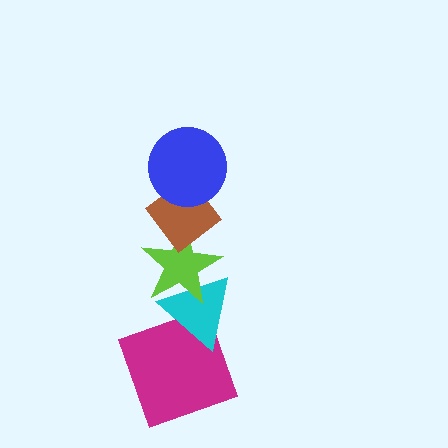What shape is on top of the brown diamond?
The blue circle is on top of the brown diamond.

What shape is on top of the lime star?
The brown diamond is on top of the lime star.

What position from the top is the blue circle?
The blue circle is 1st from the top.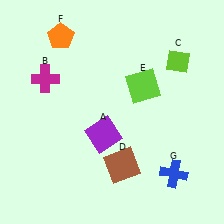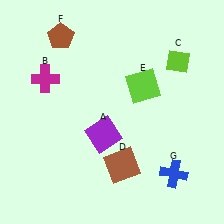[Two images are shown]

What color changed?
The pentagon (F) changed from orange in Image 1 to brown in Image 2.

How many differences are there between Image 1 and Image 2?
There is 1 difference between the two images.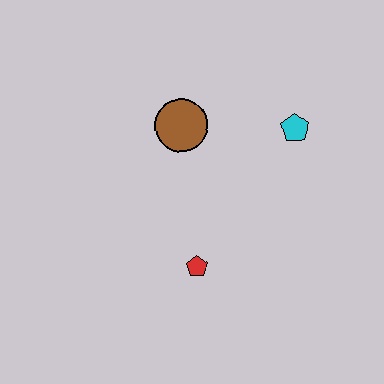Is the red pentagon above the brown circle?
No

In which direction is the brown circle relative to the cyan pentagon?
The brown circle is to the left of the cyan pentagon.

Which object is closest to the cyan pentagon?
The brown circle is closest to the cyan pentagon.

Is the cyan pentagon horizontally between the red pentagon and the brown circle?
No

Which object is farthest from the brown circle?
The red pentagon is farthest from the brown circle.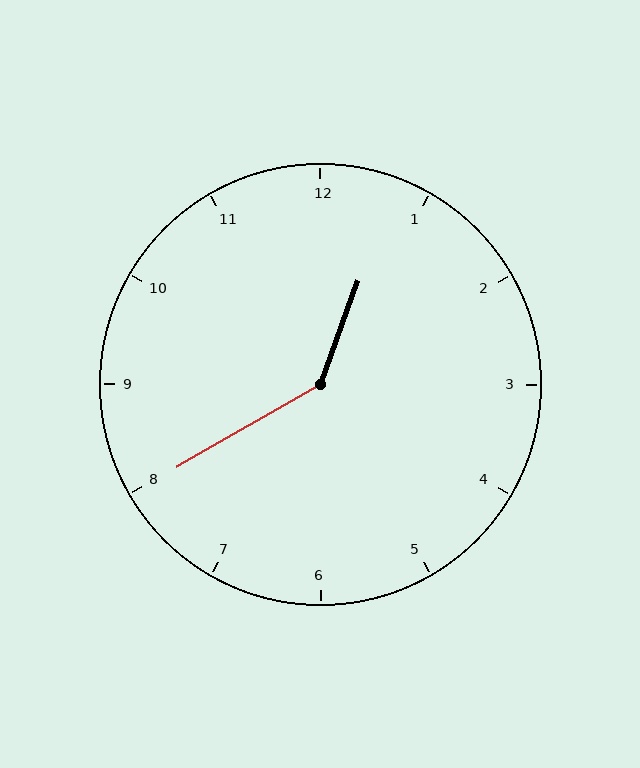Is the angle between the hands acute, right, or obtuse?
It is obtuse.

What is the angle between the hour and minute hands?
Approximately 140 degrees.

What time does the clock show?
12:40.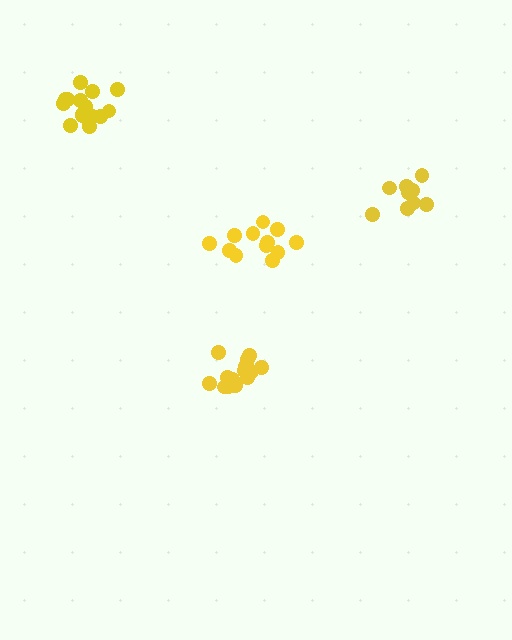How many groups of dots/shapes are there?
There are 4 groups.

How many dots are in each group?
Group 1: 10 dots, Group 2: 12 dots, Group 3: 14 dots, Group 4: 16 dots (52 total).